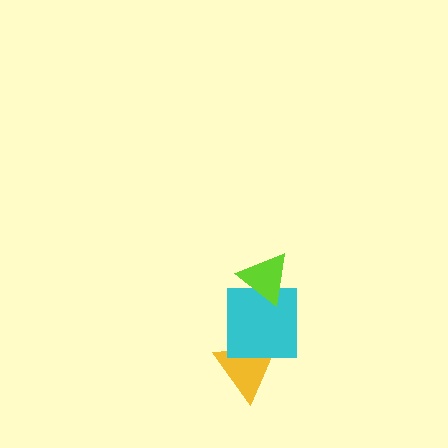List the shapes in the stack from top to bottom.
From top to bottom: the lime triangle, the cyan square, the yellow triangle.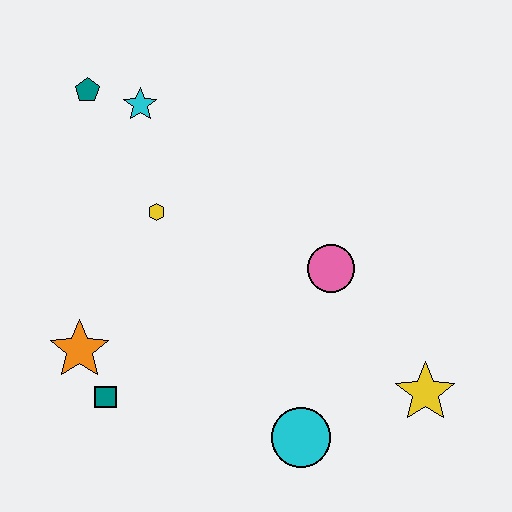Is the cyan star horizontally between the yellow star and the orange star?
Yes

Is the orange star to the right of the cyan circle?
No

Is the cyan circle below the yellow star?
Yes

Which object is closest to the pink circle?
The yellow star is closest to the pink circle.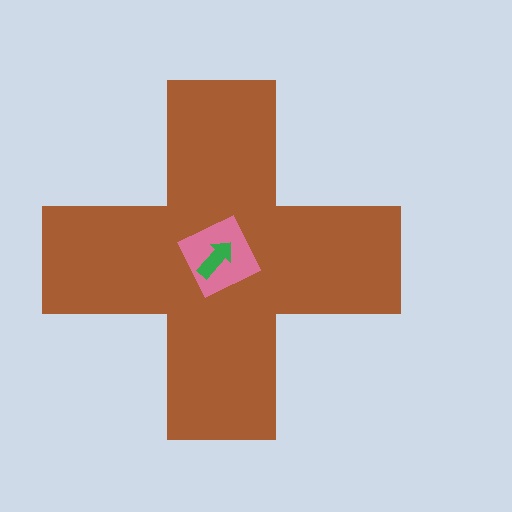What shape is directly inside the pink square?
The green arrow.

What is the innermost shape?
The green arrow.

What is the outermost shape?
The brown cross.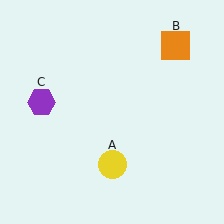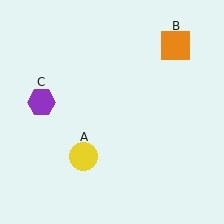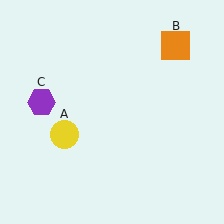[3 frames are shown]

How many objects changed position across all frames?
1 object changed position: yellow circle (object A).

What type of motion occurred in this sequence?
The yellow circle (object A) rotated clockwise around the center of the scene.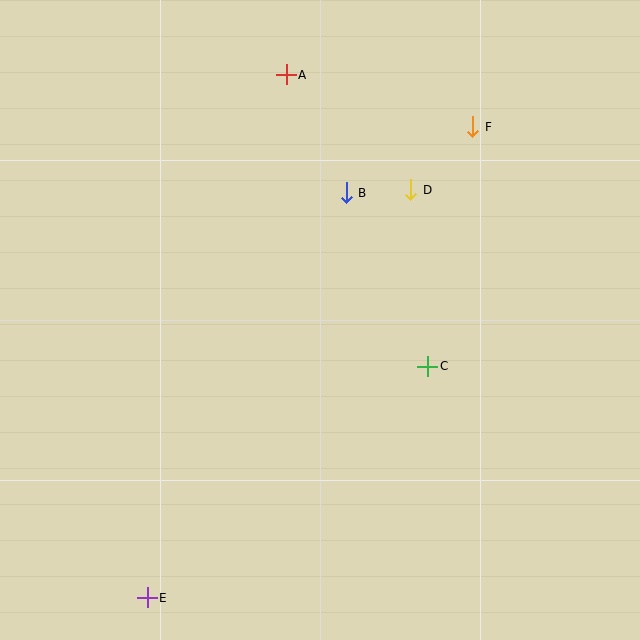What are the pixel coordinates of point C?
Point C is at (428, 366).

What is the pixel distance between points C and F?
The distance between C and F is 243 pixels.